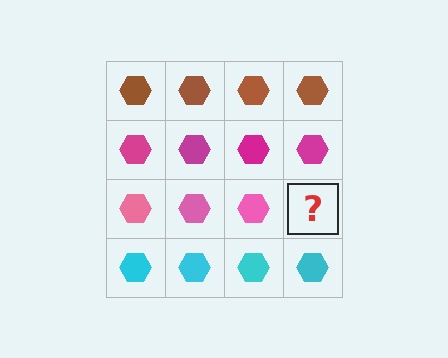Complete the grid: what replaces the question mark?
The question mark should be replaced with a pink hexagon.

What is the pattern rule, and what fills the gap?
The rule is that each row has a consistent color. The gap should be filled with a pink hexagon.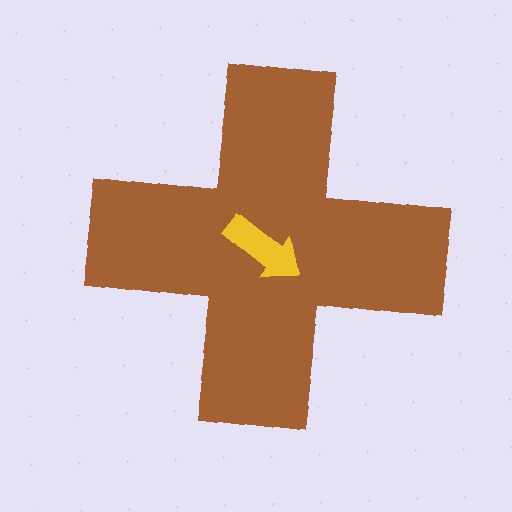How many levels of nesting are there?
2.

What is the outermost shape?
The brown cross.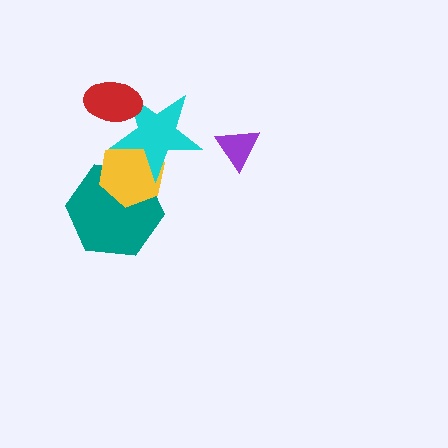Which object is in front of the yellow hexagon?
The cyan star is in front of the yellow hexagon.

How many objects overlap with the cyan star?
3 objects overlap with the cyan star.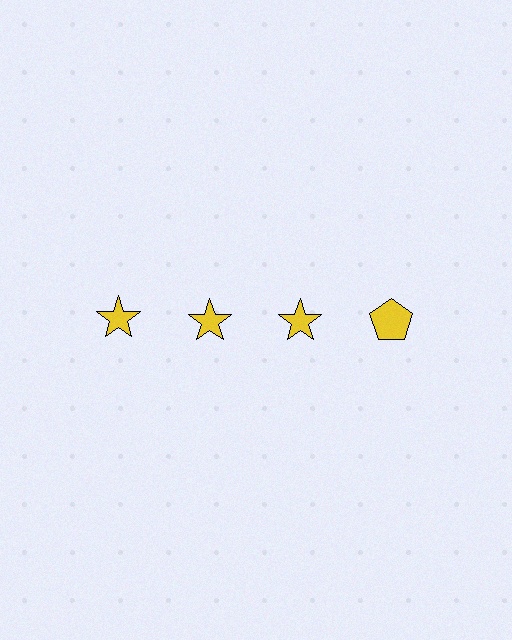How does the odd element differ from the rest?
It has a different shape: pentagon instead of star.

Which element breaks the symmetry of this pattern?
The yellow pentagon in the top row, second from right column breaks the symmetry. All other shapes are yellow stars.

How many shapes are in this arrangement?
There are 4 shapes arranged in a grid pattern.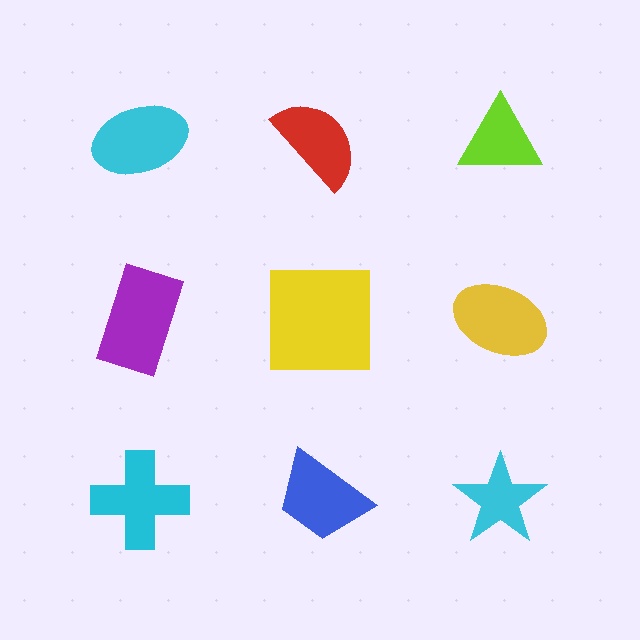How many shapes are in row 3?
3 shapes.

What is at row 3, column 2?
A blue trapezoid.